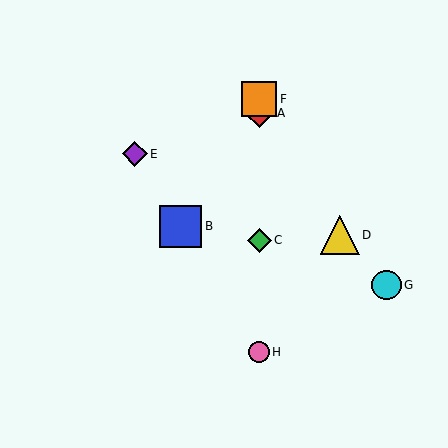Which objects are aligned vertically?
Objects A, C, F, H are aligned vertically.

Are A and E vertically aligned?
No, A is at x≈259 and E is at x≈135.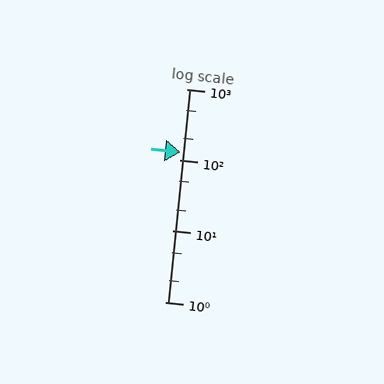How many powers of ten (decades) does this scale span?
The scale spans 3 decades, from 1 to 1000.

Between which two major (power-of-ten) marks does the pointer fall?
The pointer is between 100 and 1000.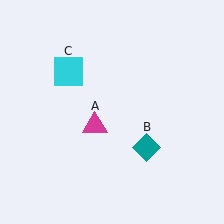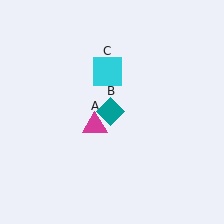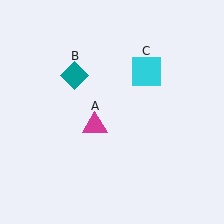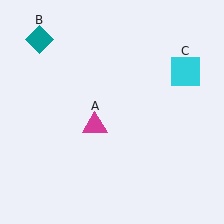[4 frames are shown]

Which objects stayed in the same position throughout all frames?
Magenta triangle (object A) remained stationary.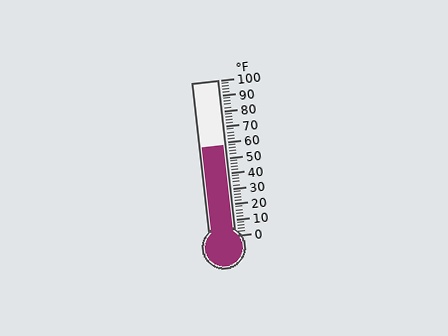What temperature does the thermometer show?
The thermometer shows approximately 58°F.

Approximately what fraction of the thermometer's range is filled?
The thermometer is filled to approximately 60% of its range.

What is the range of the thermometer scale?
The thermometer scale ranges from 0°F to 100°F.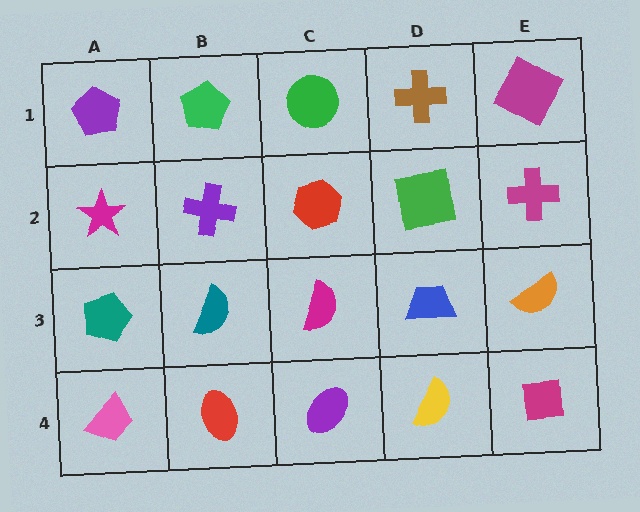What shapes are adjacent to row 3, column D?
A green square (row 2, column D), a yellow semicircle (row 4, column D), a magenta semicircle (row 3, column C), an orange semicircle (row 3, column E).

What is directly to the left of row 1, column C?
A green pentagon.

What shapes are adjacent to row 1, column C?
A red hexagon (row 2, column C), a green pentagon (row 1, column B), a brown cross (row 1, column D).